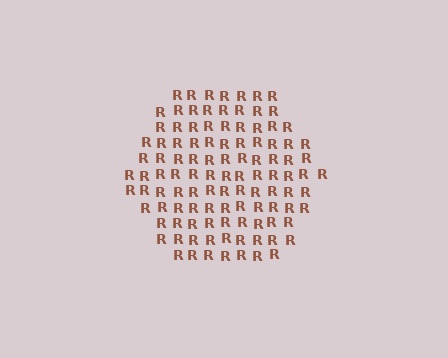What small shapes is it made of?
It is made of small letter R's.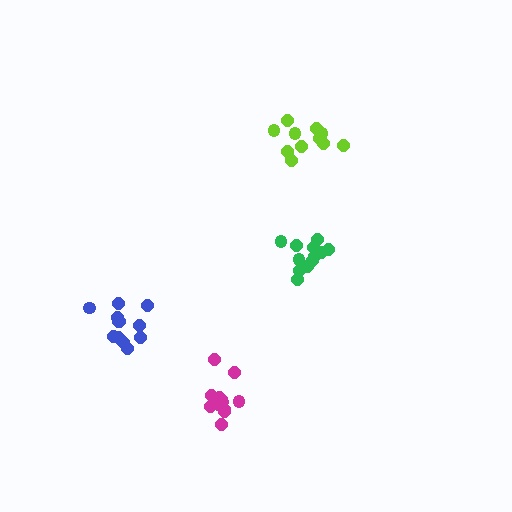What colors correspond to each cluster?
The clusters are colored: lime, magenta, green, blue.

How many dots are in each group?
Group 1: 11 dots, Group 2: 13 dots, Group 3: 12 dots, Group 4: 12 dots (48 total).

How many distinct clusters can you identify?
There are 4 distinct clusters.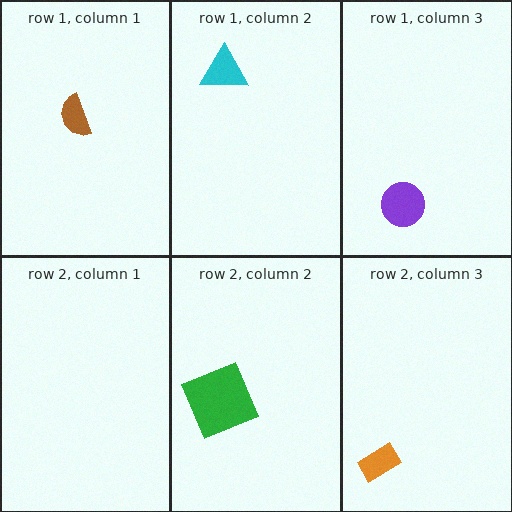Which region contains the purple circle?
The row 1, column 3 region.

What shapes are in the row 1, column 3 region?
The purple circle.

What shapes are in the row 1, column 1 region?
The brown semicircle.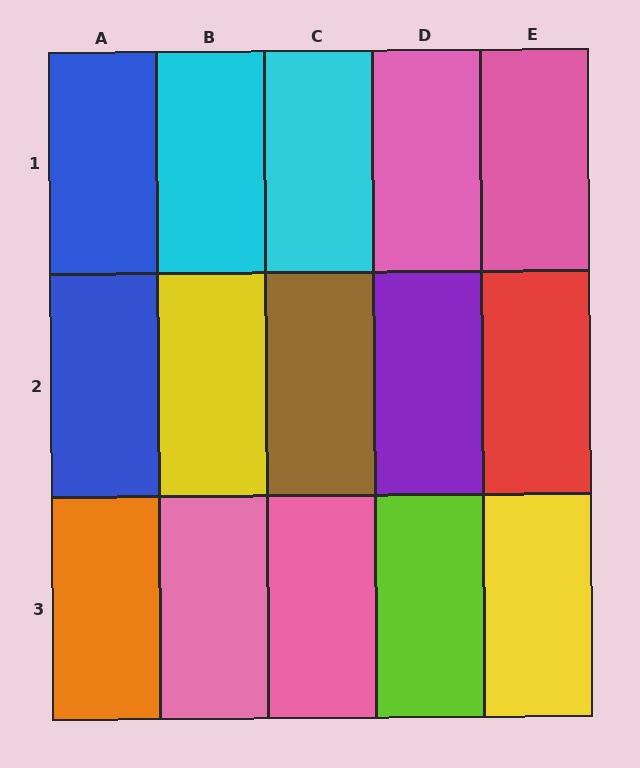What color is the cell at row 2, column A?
Blue.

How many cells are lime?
1 cell is lime.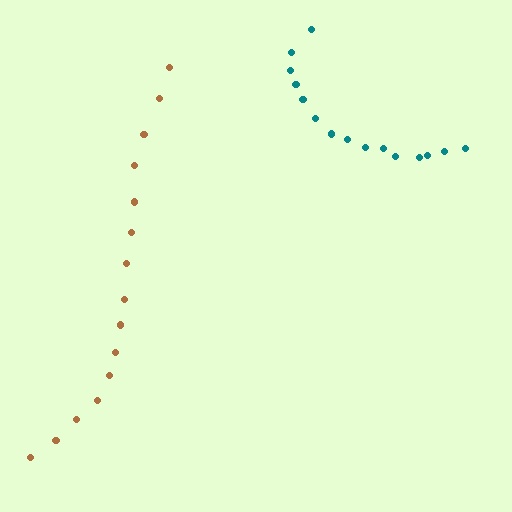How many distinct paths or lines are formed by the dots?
There are 2 distinct paths.